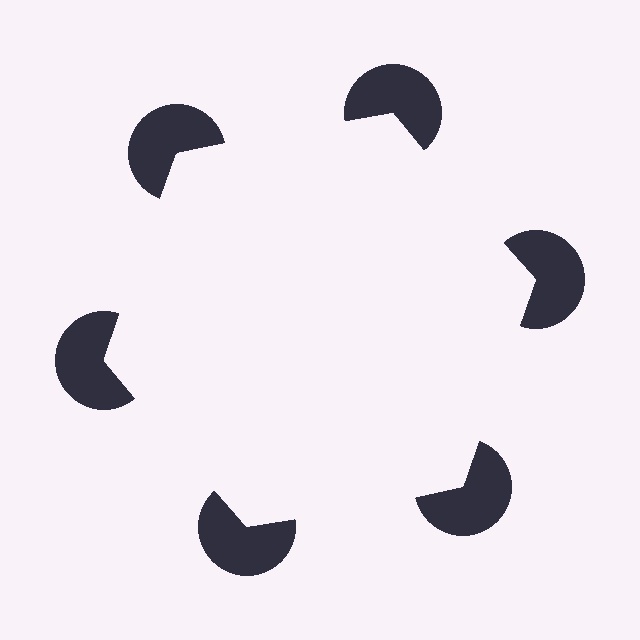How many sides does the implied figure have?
6 sides.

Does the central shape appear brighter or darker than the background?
It typically appears slightly brighter than the background, even though no actual brightness change is drawn.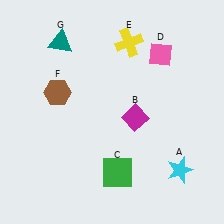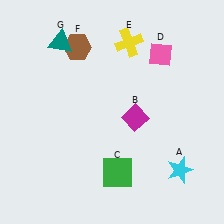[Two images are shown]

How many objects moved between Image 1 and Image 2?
1 object moved between the two images.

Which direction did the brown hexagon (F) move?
The brown hexagon (F) moved up.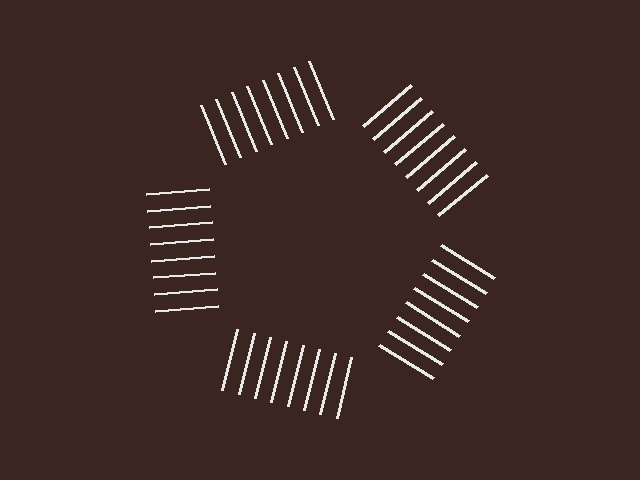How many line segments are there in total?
40 — 8 along each of the 5 edges.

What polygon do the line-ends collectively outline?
An illusory pentagon — the line segments terminate on its edges but no continuous stroke is drawn.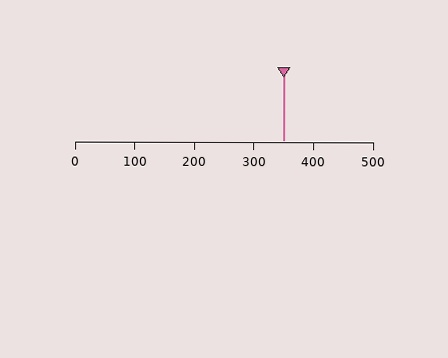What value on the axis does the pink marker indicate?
The marker indicates approximately 350.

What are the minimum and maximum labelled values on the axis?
The axis runs from 0 to 500.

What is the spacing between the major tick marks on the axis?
The major ticks are spaced 100 apart.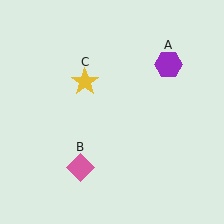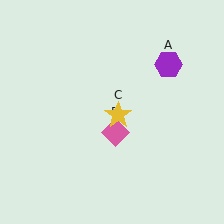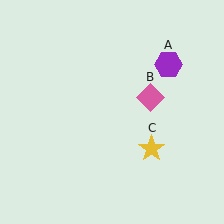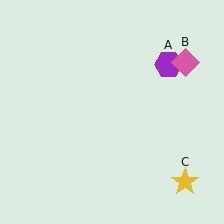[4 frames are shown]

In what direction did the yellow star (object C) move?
The yellow star (object C) moved down and to the right.